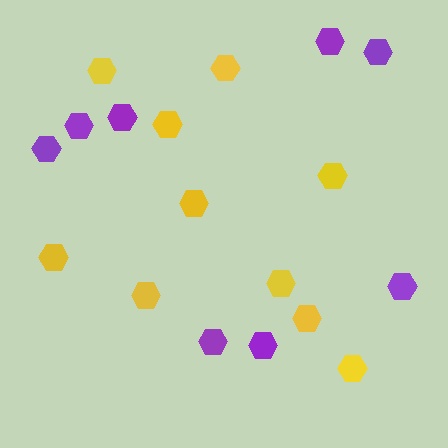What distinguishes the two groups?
There are 2 groups: one group of purple hexagons (8) and one group of yellow hexagons (10).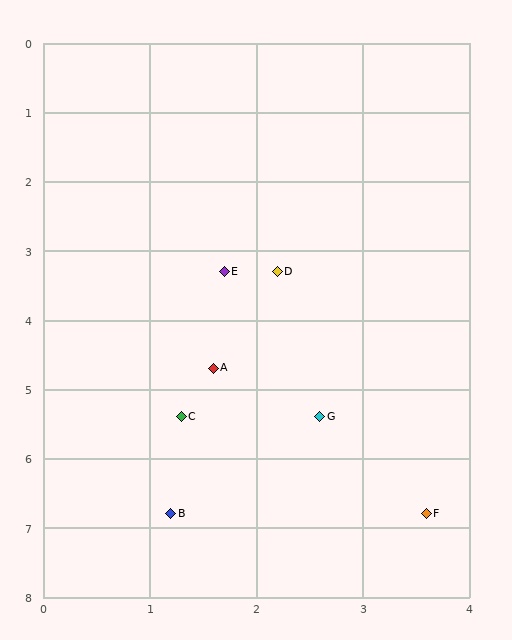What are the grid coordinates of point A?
Point A is at approximately (1.6, 4.7).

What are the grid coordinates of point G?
Point G is at approximately (2.6, 5.4).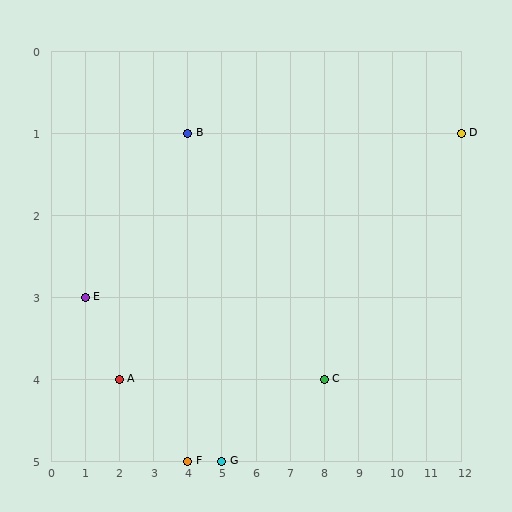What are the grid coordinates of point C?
Point C is at grid coordinates (8, 4).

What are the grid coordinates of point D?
Point D is at grid coordinates (12, 1).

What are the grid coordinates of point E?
Point E is at grid coordinates (1, 3).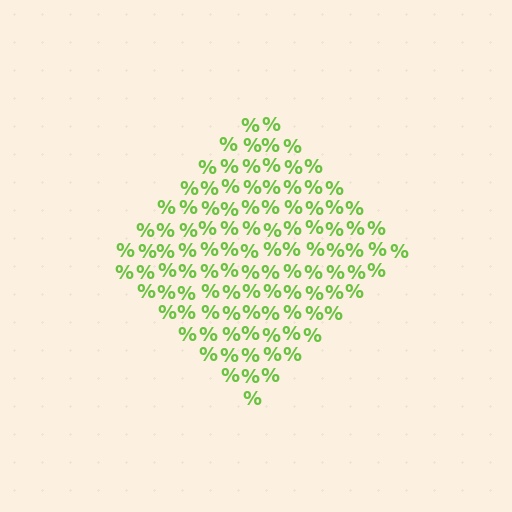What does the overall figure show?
The overall figure shows a diamond.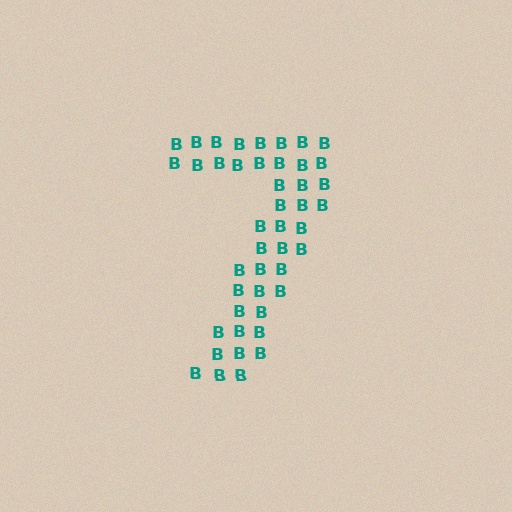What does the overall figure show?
The overall figure shows the digit 7.